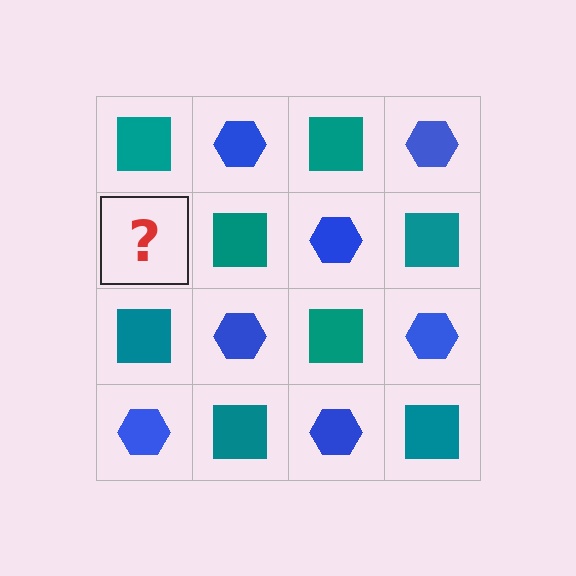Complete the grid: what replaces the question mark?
The question mark should be replaced with a blue hexagon.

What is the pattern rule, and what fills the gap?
The rule is that it alternates teal square and blue hexagon in a checkerboard pattern. The gap should be filled with a blue hexagon.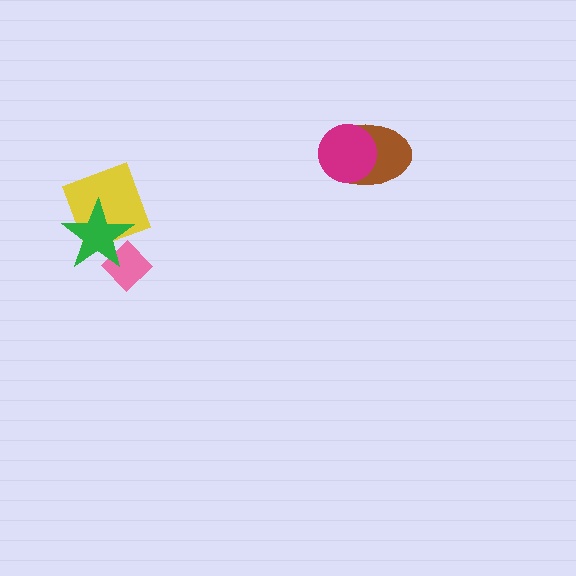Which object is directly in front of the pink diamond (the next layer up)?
The yellow diamond is directly in front of the pink diamond.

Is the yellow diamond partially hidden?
Yes, it is partially covered by another shape.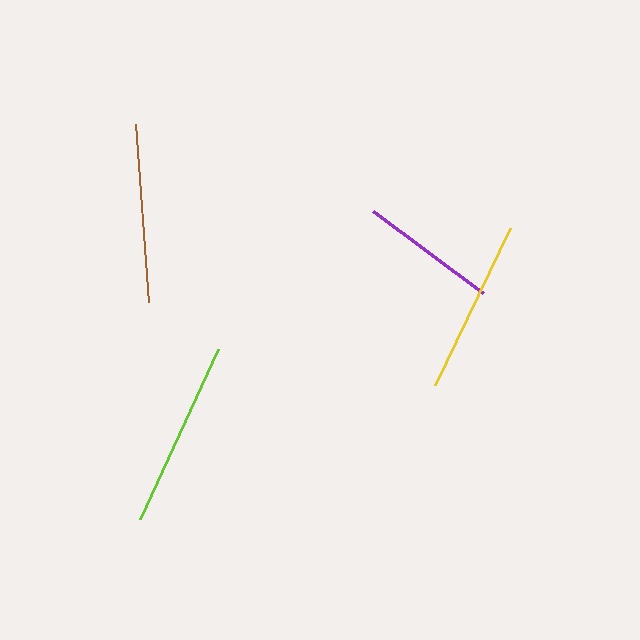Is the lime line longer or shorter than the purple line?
The lime line is longer than the purple line.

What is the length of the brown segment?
The brown segment is approximately 178 pixels long.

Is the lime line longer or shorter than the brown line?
The lime line is longer than the brown line.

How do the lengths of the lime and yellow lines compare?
The lime and yellow lines are approximately the same length.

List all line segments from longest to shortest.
From longest to shortest: lime, brown, yellow, purple.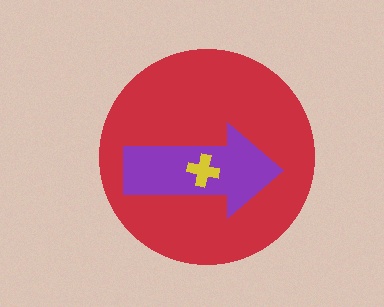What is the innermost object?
The yellow cross.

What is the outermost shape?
The red circle.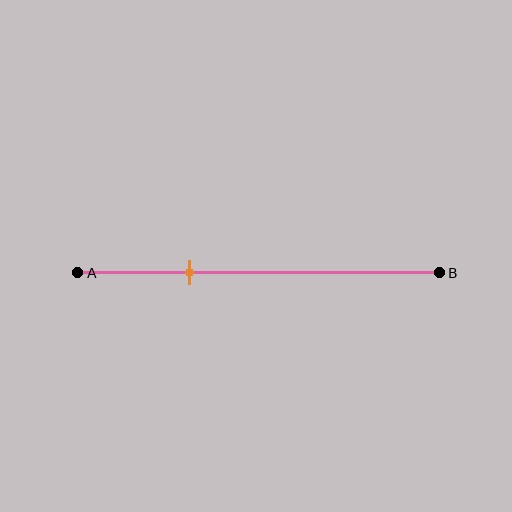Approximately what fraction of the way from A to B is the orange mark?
The orange mark is approximately 30% of the way from A to B.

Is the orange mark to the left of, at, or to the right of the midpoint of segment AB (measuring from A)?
The orange mark is to the left of the midpoint of segment AB.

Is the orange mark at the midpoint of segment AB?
No, the mark is at about 30% from A, not at the 50% midpoint.